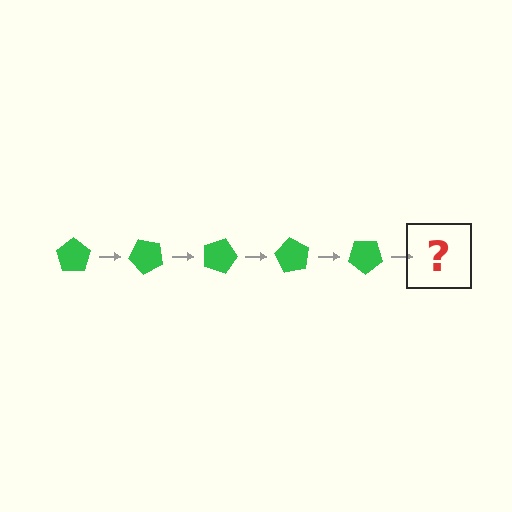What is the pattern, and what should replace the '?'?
The pattern is that the pentagon rotates 45 degrees each step. The '?' should be a green pentagon rotated 225 degrees.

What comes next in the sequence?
The next element should be a green pentagon rotated 225 degrees.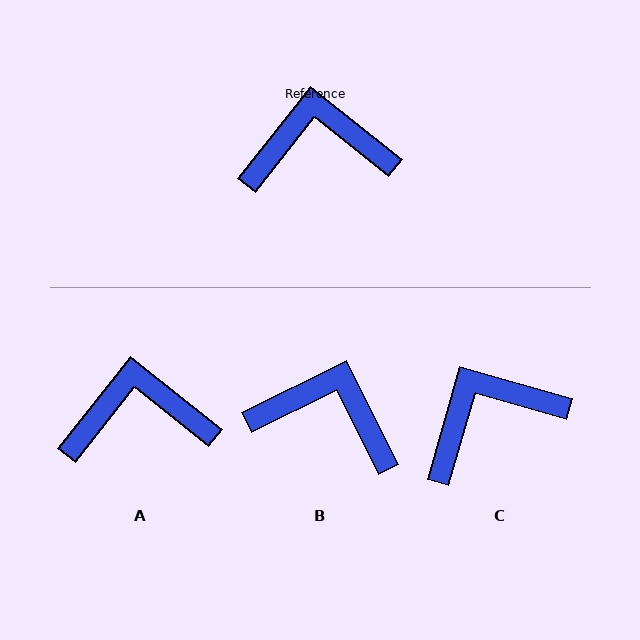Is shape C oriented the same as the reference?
No, it is off by about 22 degrees.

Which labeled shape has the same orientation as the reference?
A.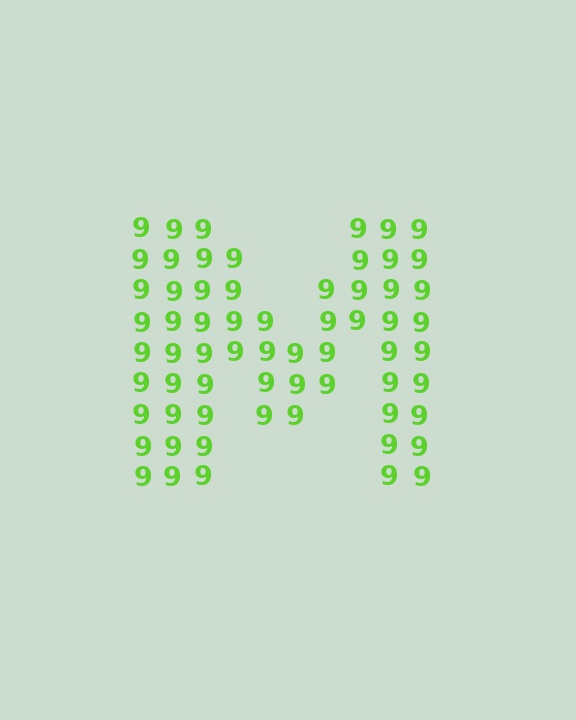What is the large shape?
The large shape is the letter M.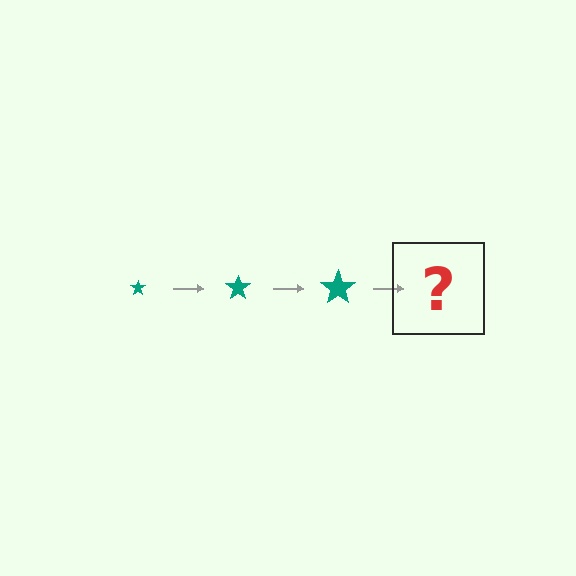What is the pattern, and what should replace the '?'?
The pattern is that the star gets progressively larger each step. The '?' should be a teal star, larger than the previous one.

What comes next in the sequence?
The next element should be a teal star, larger than the previous one.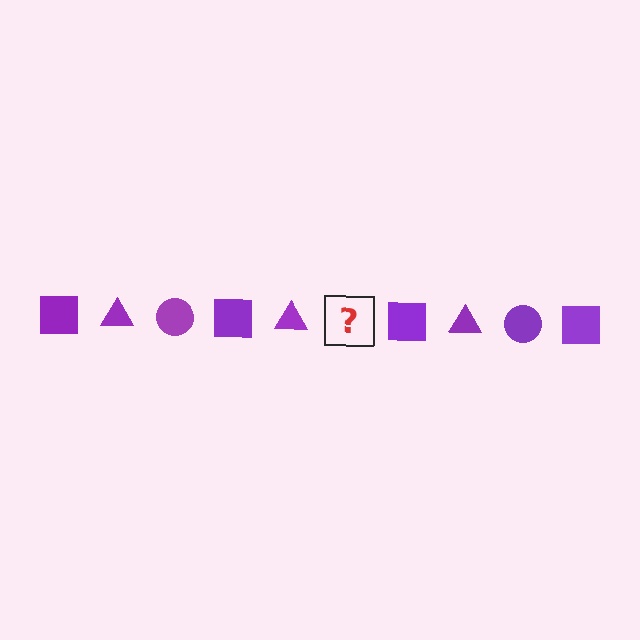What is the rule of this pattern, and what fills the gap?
The rule is that the pattern cycles through square, triangle, circle shapes in purple. The gap should be filled with a purple circle.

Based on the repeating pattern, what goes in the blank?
The blank should be a purple circle.